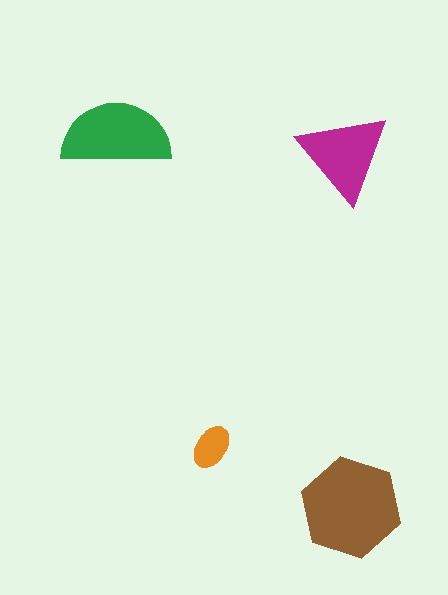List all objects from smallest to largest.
The orange ellipse, the magenta triangle, the green semicircle, the brown hexagon.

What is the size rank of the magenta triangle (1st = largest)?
3rd.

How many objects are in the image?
There are 4 objects in the image.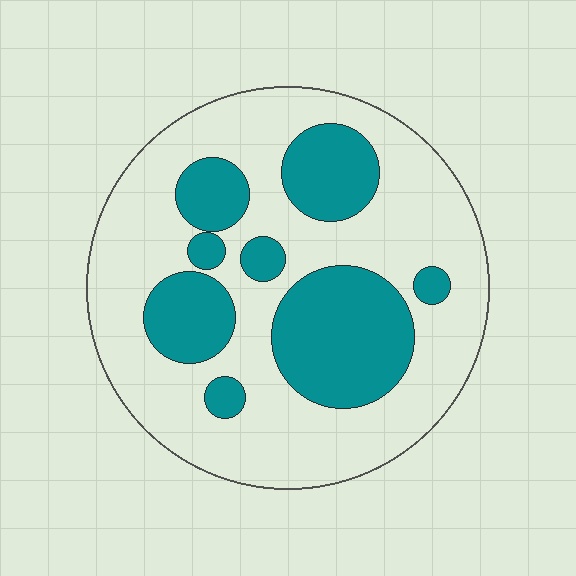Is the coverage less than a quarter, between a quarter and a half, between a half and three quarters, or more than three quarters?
Between a quarter and a half.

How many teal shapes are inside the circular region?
8.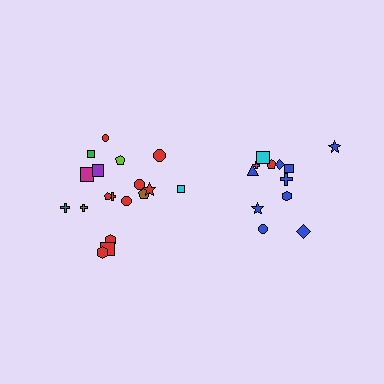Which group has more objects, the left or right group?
The left group.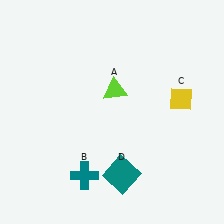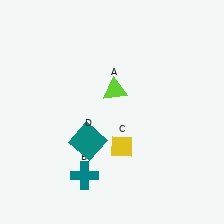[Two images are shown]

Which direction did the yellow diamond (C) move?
The yellow diamond (C) moved left.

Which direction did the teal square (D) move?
The teal square (D) moved left.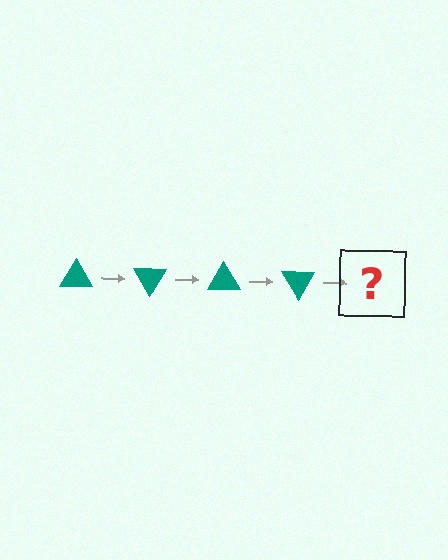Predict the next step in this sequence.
The next step is a teal triangle rotated 240 degrees.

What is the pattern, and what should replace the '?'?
The pattern is that the triangle rotates 60 degrees each step. The '?' should be a teal triangle rotated 240 degrees.